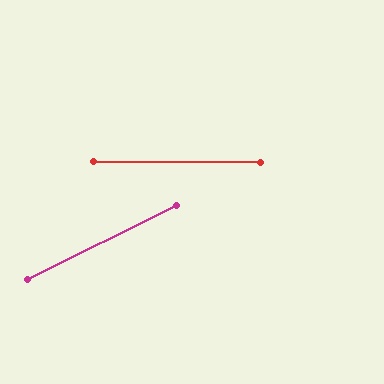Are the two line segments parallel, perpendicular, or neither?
Neither parallel nor perpendicular — they differ by about 27°.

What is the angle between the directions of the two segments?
Approximately 27 degrees.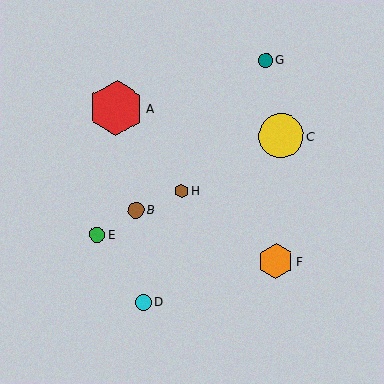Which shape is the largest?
The red hexagon (labeled A) is the largest.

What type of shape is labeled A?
Shape A is a red hexagon.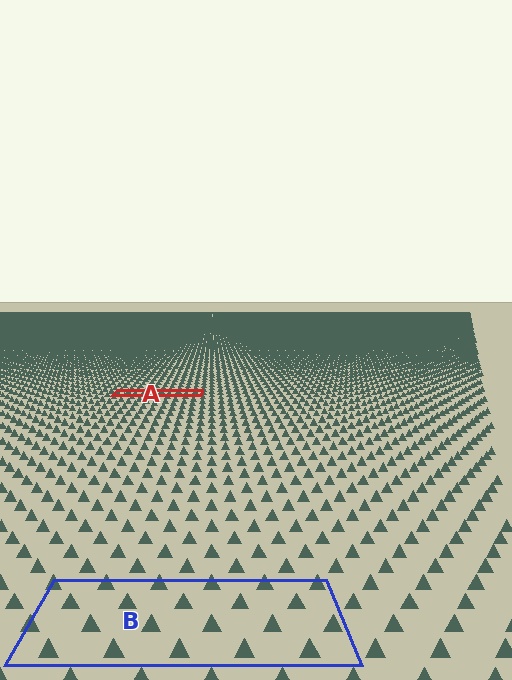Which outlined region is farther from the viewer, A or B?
Region A is farther from the viewer — the texture elements inside it appear smaller and more densely packed.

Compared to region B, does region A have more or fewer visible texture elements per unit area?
Region A has more texture elements per unit area — they are packed more densely because it is farther away.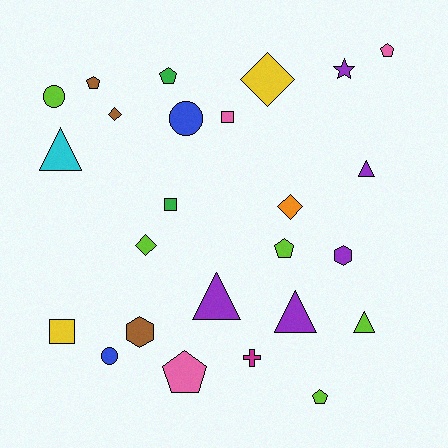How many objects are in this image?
There are 25 objects.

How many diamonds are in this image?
There are 4 diamonds.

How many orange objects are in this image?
There is 1 orange object.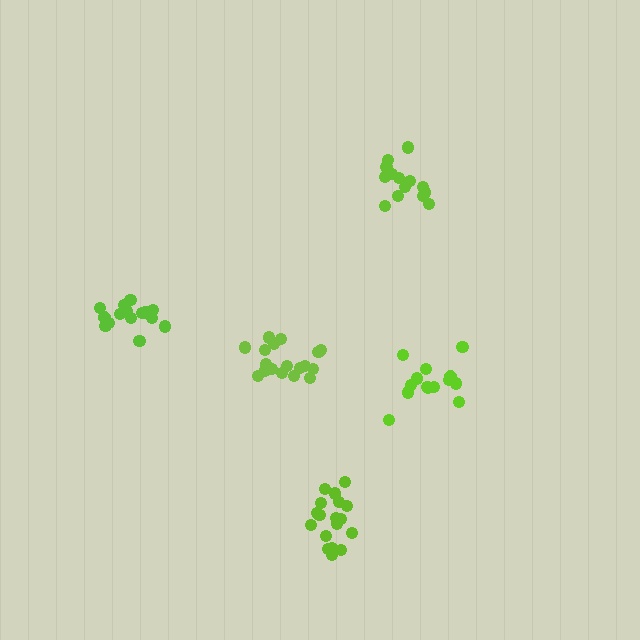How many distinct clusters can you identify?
There are 5 distinct clusters.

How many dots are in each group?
Group 1: 18 dots, Group 2: 15 dots, Group 3: 18 dots, Group 4: 15 dots, Group 5: 14 dots (80 total).